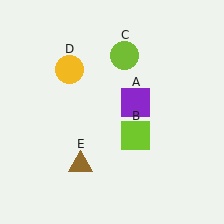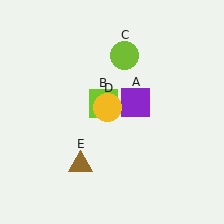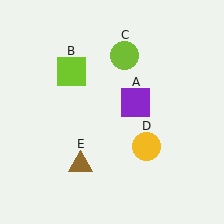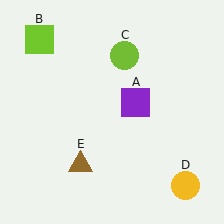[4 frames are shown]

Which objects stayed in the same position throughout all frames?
Purple square (object A) and lime circle (object C) and brown triangle (object E) remained stationary.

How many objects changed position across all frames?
2 objects changed position: lime square (object B), yellow circle (object D).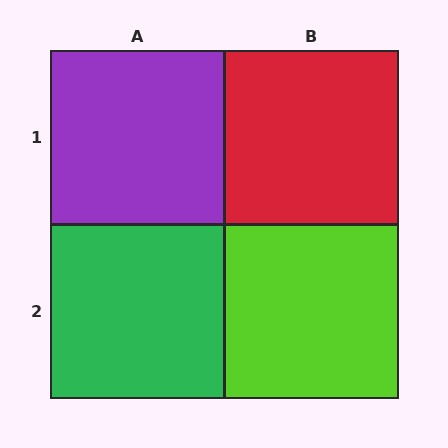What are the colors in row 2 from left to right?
Green, lime.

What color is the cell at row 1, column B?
Red.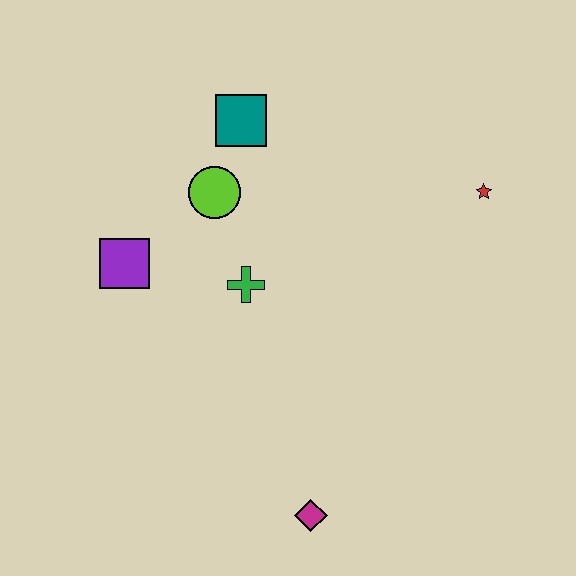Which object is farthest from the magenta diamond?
The teal square is farthest from the magenta diamond.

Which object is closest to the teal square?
The lime circle is closest to the teal square.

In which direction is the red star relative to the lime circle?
The red star is to the right of the lime circle.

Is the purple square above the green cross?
Yes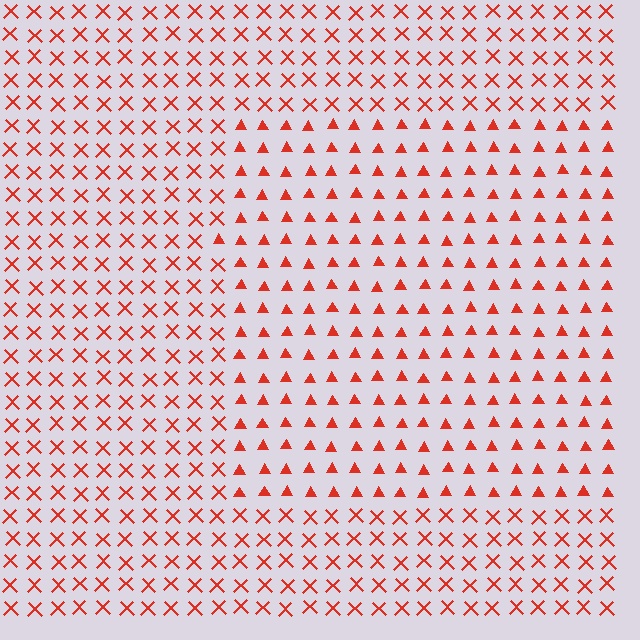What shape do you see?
I see a rectangle.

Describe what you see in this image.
The image is filled with small red elements arranged in a uniform grid. A rectangle-shaped region contains triangles, while the surrounding area contains X marks. The boundary is defined purely by the change in element shape.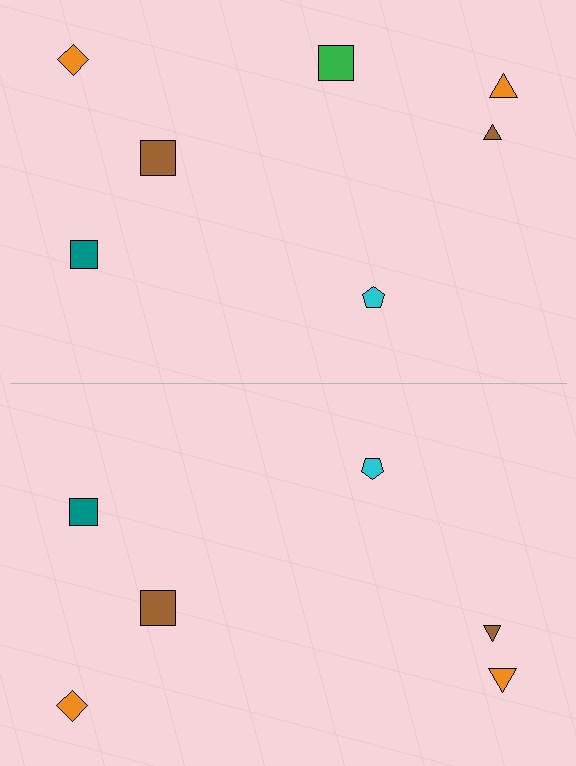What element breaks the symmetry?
A green square is missing from the bottom side.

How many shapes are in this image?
There are 13 shapes in this image.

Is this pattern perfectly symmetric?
No, the pattern is not perfectly symmetric. A green square is missing from the bottom side.